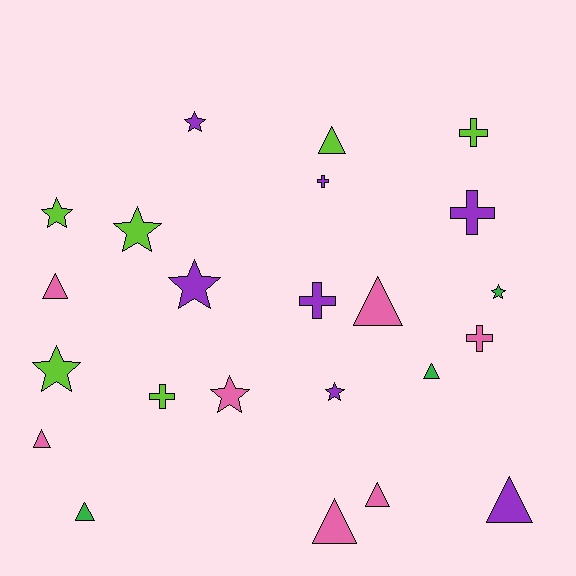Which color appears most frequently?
Pink, with 7 objects.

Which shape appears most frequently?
Triangle, with 9 objects.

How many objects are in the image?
There are 23 objects.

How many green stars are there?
There is 1 green star.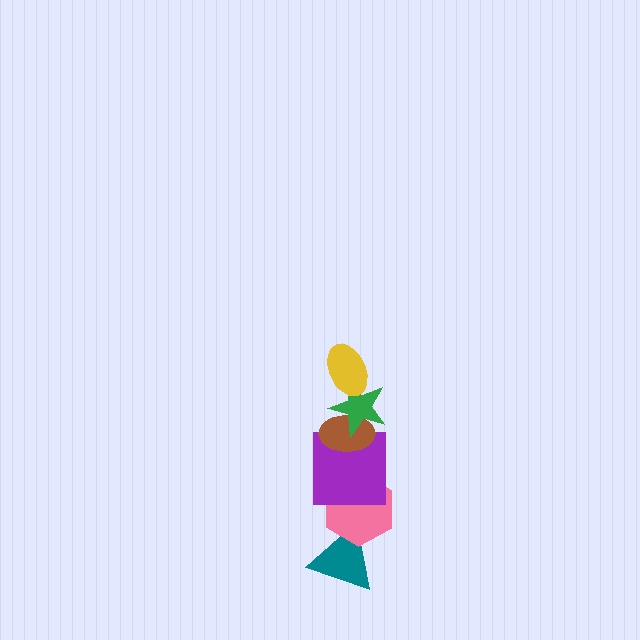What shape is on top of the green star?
The yellow ellipse is on top of the green star.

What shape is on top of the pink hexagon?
The purple square is on top of the pink hexagon.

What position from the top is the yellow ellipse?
The yellow ellipse is 1st from the top.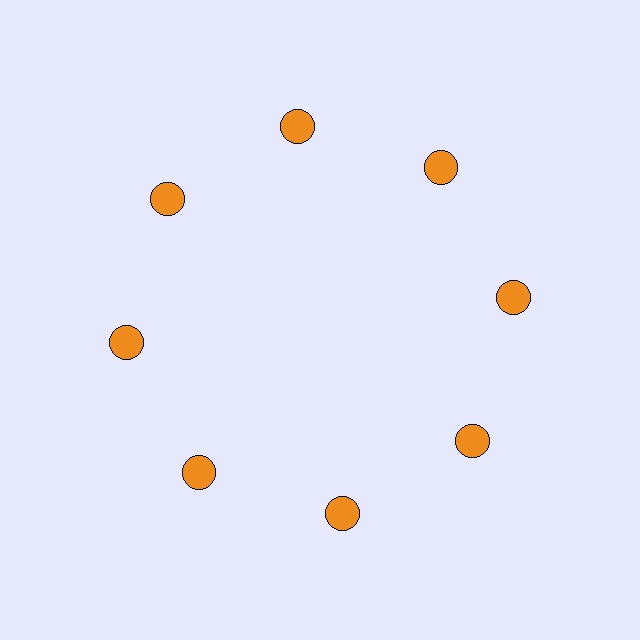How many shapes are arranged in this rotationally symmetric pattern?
There are 8 shapes, arranged in 8 groups of 1.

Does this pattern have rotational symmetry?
Yes, this pattern has 8-fold rotational symmetry. It looks the same after rotating 45 degrees around the center.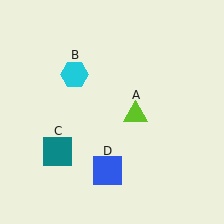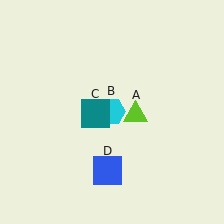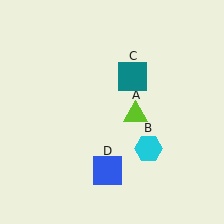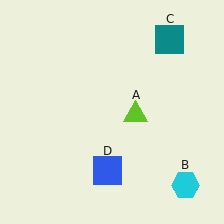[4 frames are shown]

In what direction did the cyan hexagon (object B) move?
The cyan hexagon (object B) moved down and to the right.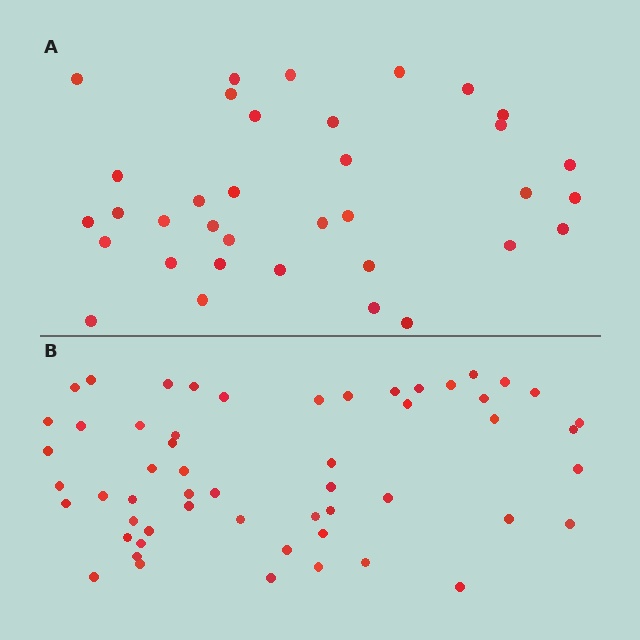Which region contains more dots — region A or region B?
Region B (the bottom region) has more dots.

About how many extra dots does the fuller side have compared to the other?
Region B has approximately 20 more dots than region A.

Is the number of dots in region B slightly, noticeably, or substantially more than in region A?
Region B has substantially more. The ratio is roughly 1.6 to 1.